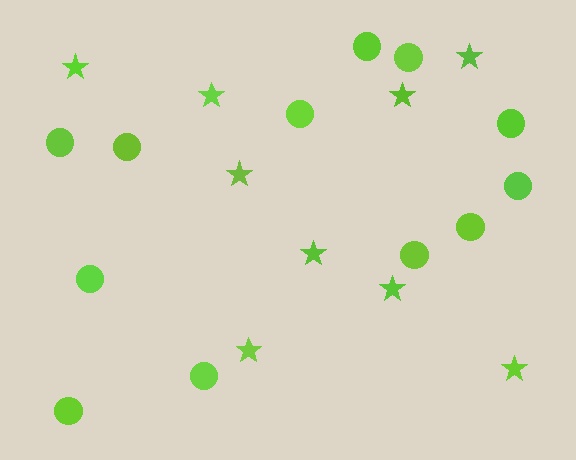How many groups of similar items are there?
There are 2 groups: one group of circles (12) and one group of stars (9).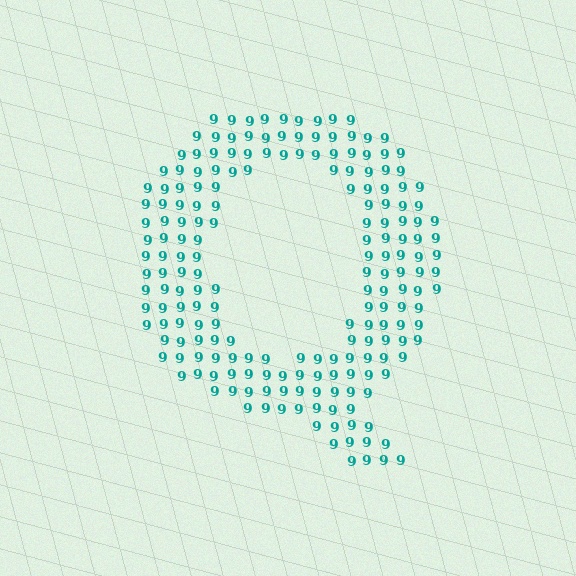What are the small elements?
The small elements are digit 9's.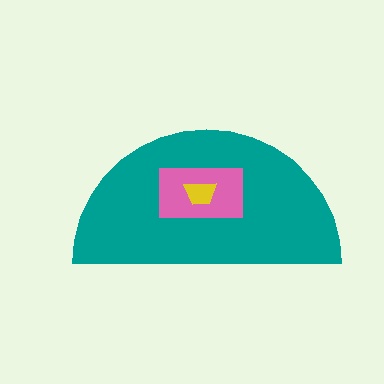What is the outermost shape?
The teal semicircle.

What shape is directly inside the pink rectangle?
The yellow trapezoid.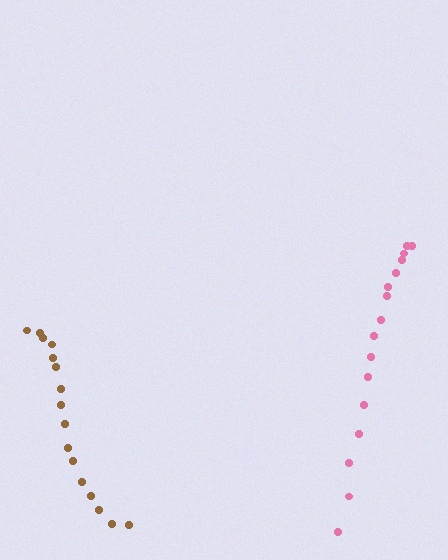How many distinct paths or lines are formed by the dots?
There are 2 distinct paths.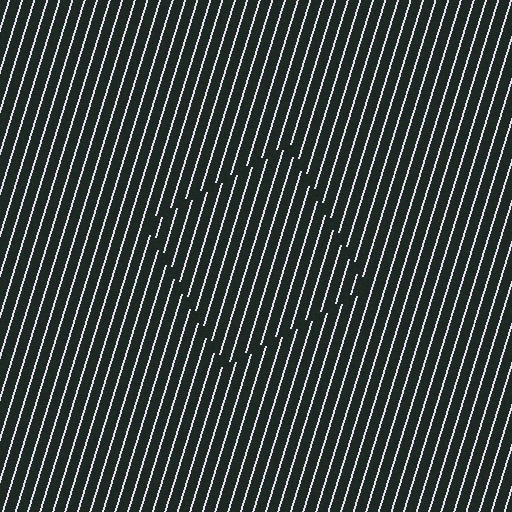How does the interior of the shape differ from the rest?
The interior of the shape contains the same grating, shifted by half a period — the contour is defined by the phase discontinuity where line-ends from the inner and outer gratings abut.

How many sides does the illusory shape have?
4 sides — the line-ends trace a square.